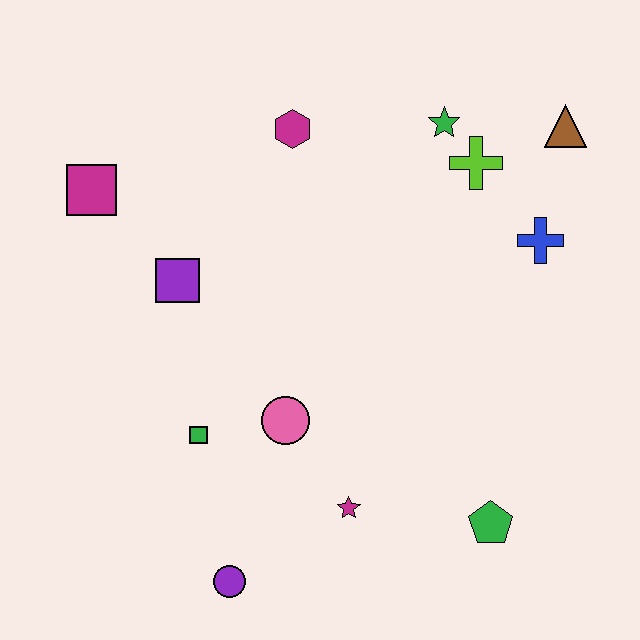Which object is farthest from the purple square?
The brown triangle is farthest from the purple square.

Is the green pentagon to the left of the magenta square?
No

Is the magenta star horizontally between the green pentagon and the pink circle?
Yes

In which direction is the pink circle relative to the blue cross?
The pink circle is to the left of the blue cross.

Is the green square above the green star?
No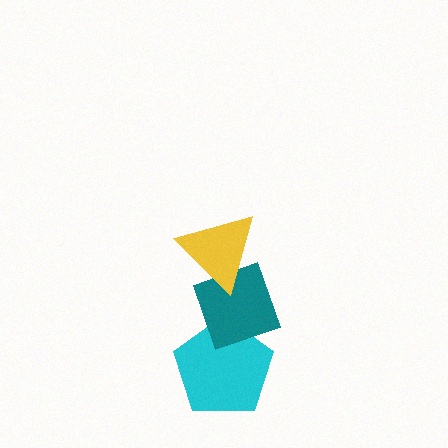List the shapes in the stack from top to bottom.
From top to bottom: the yellow triangle, the teal diamond, the cyan pentagon.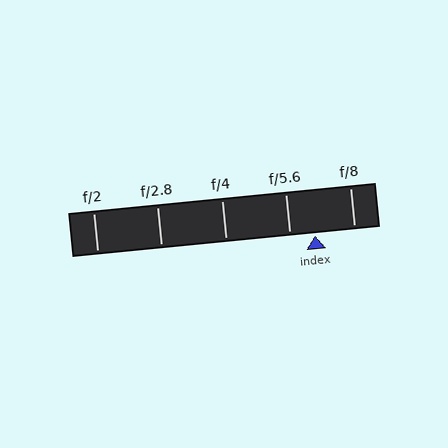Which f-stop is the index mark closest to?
The index mark is closest to f/5.6.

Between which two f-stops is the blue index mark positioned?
The index mark is between f/5.6 and f/8.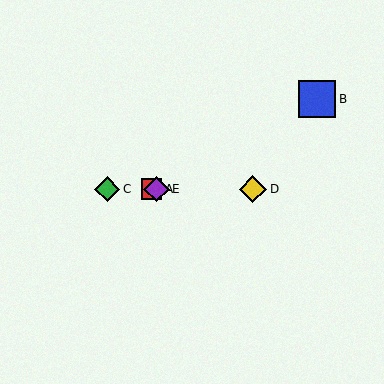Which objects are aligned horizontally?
Objects A, C, D, E are aligned horizontally.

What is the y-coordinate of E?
Object E is at y≈189.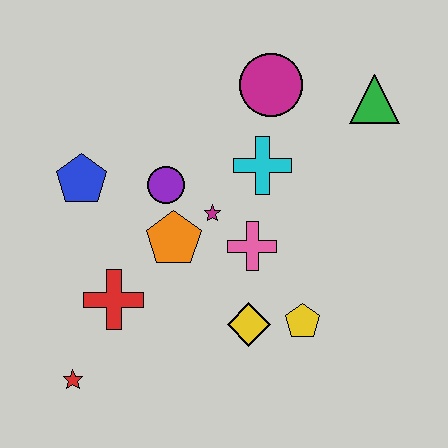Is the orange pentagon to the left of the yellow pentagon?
Yes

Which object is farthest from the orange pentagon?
The green triangle is farthest from the orange pentagon.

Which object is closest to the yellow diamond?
The yellow pentagon is closest to the yellow diamond.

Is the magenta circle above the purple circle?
Yes